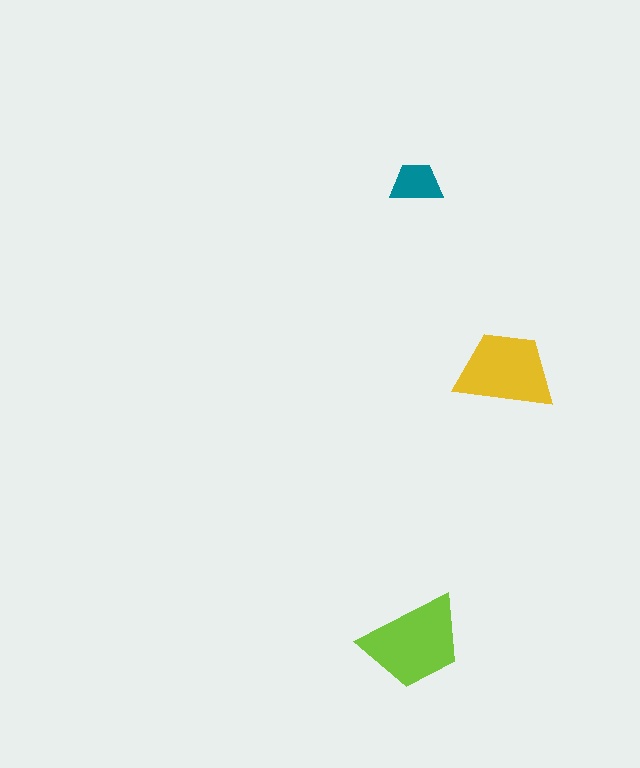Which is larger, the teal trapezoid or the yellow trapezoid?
The yellow one.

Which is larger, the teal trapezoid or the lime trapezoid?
The lime one.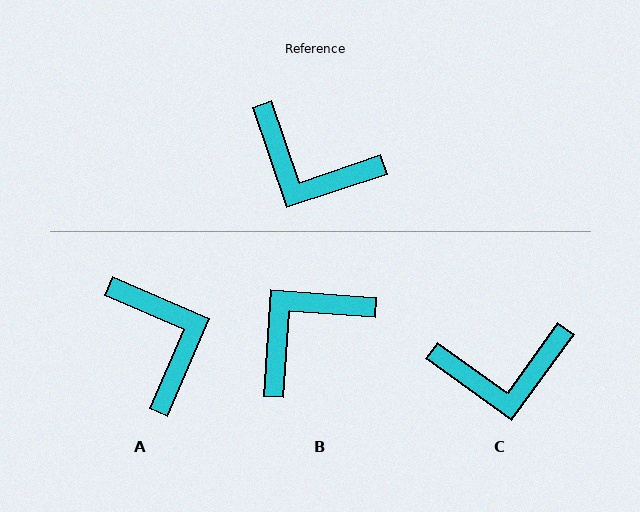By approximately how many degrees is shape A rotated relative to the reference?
Approximately 138 degrees counter-clockwise.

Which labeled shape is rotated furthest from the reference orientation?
A, about 138 degrees away.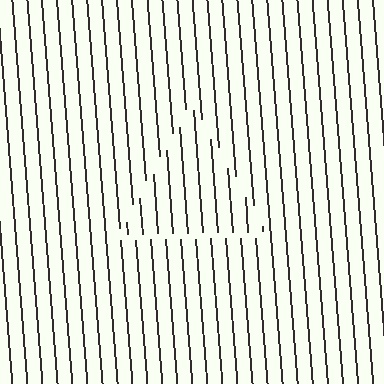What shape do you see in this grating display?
An illusory triangle. The interior of the shape contains the same grating, shifted by half a period — the contour is defined by the phase discontinuity where line-ends from the inner and outer gratings abut.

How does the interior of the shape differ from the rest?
The interior of the shape contains the same grating, shifted by half a period — the contour is defined by the phase discontinuity where line-ends from the inner and outer gratings abut.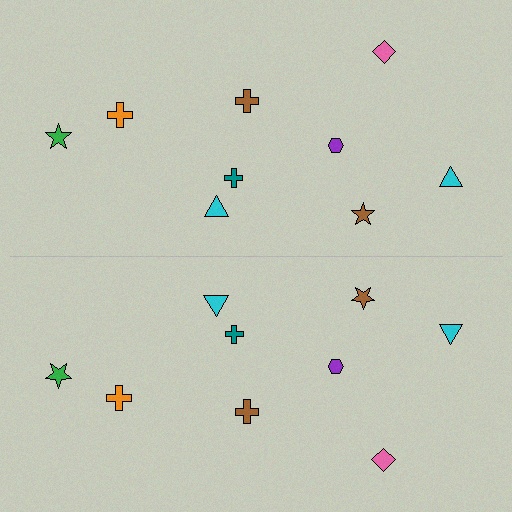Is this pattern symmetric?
Yes, this pattern has bilateral (reflection) symmetry.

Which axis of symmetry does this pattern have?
The pattern has a horizontal axis of symmetry running through the center of the image.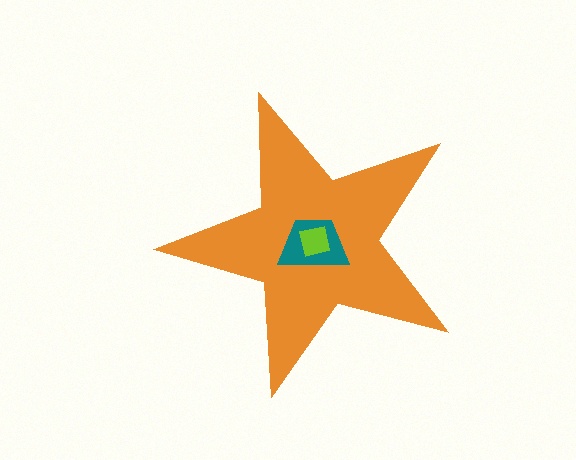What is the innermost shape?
The lime square.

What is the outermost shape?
The orange star.